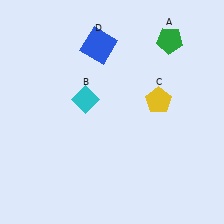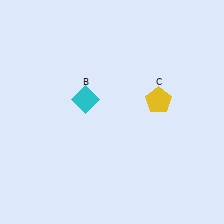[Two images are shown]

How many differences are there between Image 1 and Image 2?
There are 2 differences between the two images.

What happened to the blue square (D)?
The blue square (D) was removed in Image 2. It was in the top-left area of Image 1.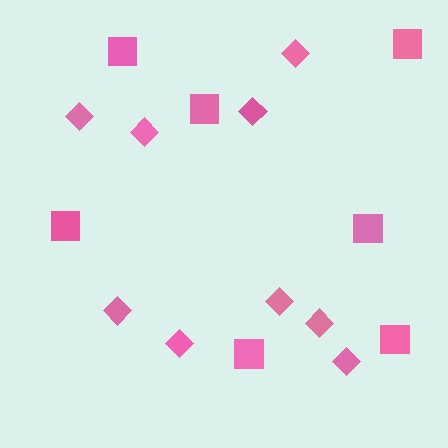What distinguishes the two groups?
There are 2 groups: one group of diamonds (9) and one group of squares (7).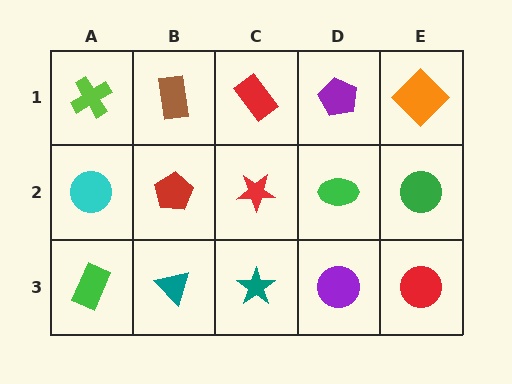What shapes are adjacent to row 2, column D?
A purple pentagon (row 1, column D), a purple circle (row 3, column D), a red star (row 2, column C), a green circle (row 2, column E).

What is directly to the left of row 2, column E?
A green ellipse.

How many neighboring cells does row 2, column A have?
3.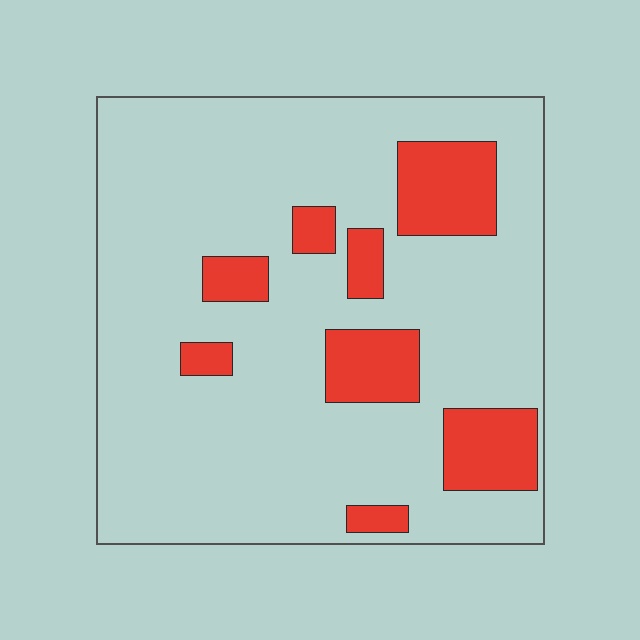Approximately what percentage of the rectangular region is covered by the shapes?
Approximately 20%.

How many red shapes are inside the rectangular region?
8.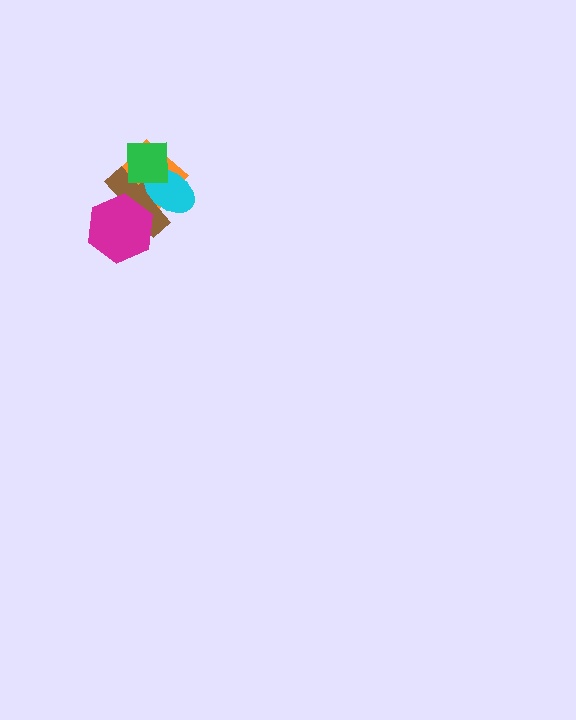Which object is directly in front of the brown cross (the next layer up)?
The cyan ellipse is directly in front of the brown cross.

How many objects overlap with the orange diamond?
3 objects overlap with the orange diamond.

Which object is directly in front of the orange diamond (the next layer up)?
The brown cross is directly in front of the orange diamond.